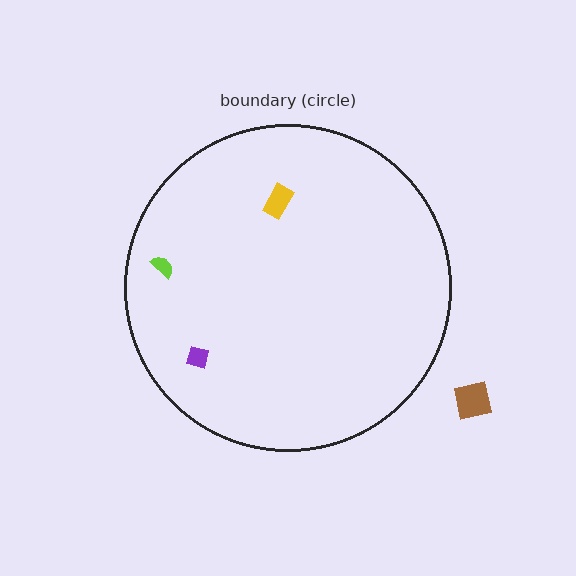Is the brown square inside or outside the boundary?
Outside.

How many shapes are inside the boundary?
3 inside, 1 outside.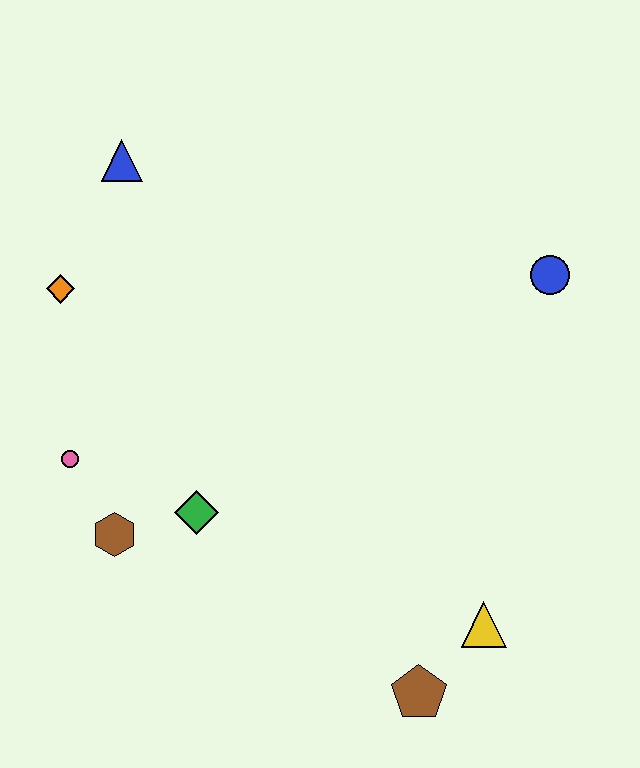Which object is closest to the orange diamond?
The blue triangle is closest to the orange diamond.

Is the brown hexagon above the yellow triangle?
Yes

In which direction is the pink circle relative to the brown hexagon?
The pink circle is above the brown hexagon.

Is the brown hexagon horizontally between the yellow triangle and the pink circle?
Yes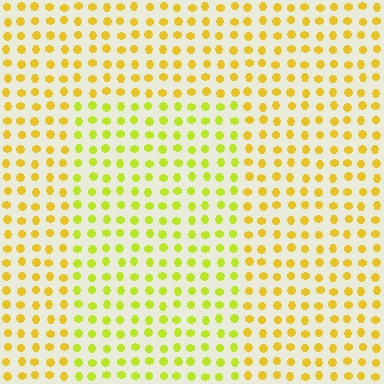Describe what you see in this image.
The image is filled with small yellow elements in a uniform arrangement. A rectangle-shaped region is visible where the elements are tinted to a slightly different hue, forming a subtle color boundary.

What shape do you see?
I see a rectangle.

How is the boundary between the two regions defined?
The boundary is defined purely by a slight shift in hue (about 27 degrees). Spacing, size, and orientation are identical on both sides.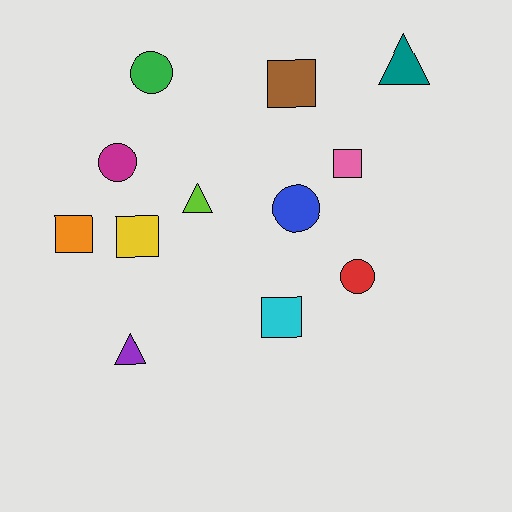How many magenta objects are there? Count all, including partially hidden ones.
There is 1 magenta object.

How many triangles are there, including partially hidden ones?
There are 3 triangles.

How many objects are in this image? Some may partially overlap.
There are 12 objects.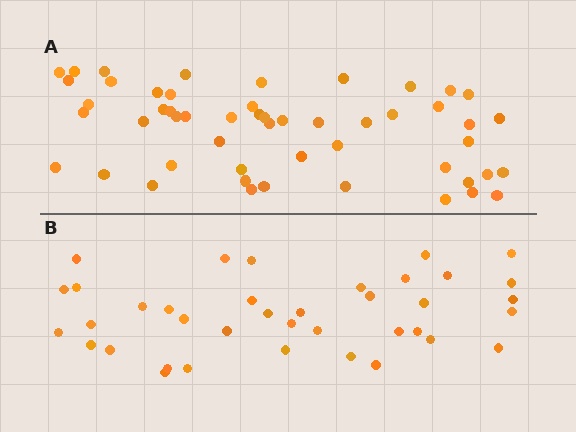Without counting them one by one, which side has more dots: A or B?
Region A (the top region) has more dots.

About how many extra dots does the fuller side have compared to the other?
Region A has approximately 15 more dots than region B.